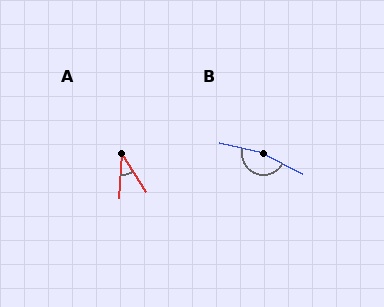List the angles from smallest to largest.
A (35°), B (166°).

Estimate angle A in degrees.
Approximately 35 degrees.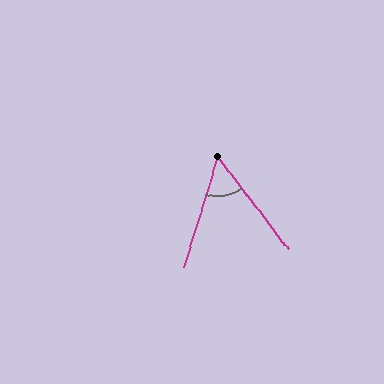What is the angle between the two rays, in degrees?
Approximately 54 degrees.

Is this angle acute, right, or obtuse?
It is acute.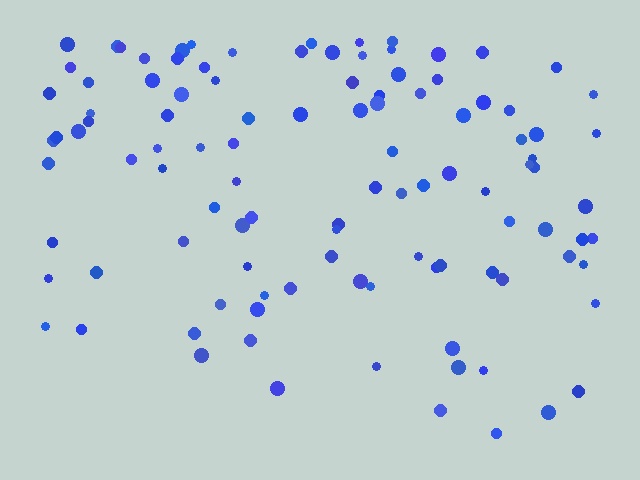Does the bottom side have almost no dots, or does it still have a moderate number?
Still a moderate number, just noticeably fewer than the top.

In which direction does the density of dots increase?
From bottom to top, with the top side densest.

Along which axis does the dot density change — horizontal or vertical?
Vertical.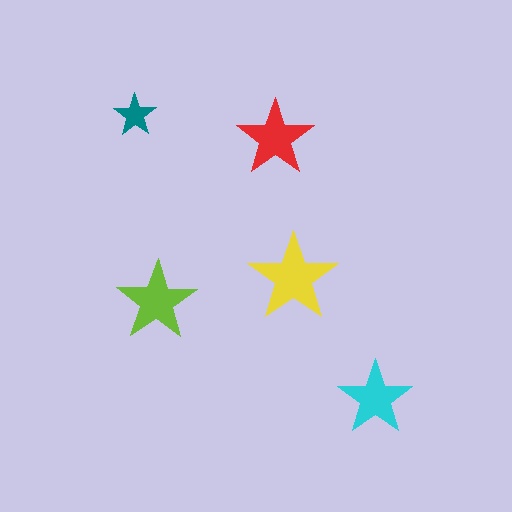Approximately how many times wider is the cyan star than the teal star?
About 1.5 times wider.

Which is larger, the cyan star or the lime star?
The lime one.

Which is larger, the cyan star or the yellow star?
The yellow one.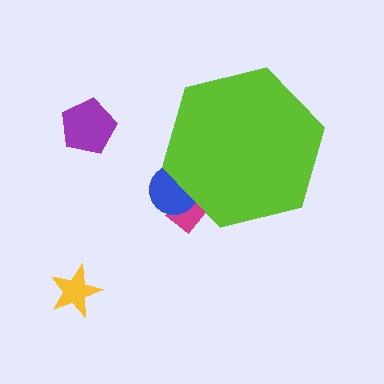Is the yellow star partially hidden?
No, the yellow star is fully visible.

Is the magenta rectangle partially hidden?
Yes, the magenta rectangle is partially hidden behind the lime hexagon.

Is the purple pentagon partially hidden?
No, the purple pentagon is fully visible.